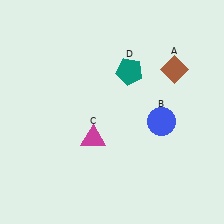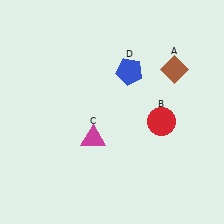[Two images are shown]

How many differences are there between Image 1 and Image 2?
There are 2 differences between the two images.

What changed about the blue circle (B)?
In Image 1, B is blue. In Image 2, it changed to red.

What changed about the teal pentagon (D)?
In Image 1, D is teal. In Image 2, it changed to blue.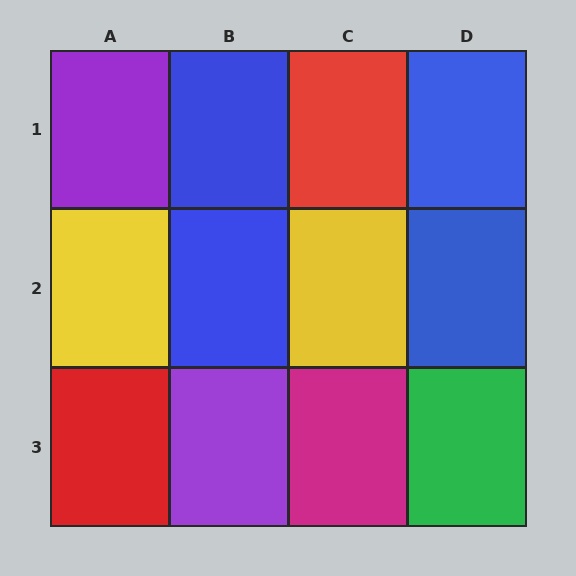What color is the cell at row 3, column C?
Magenta.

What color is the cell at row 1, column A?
Purple.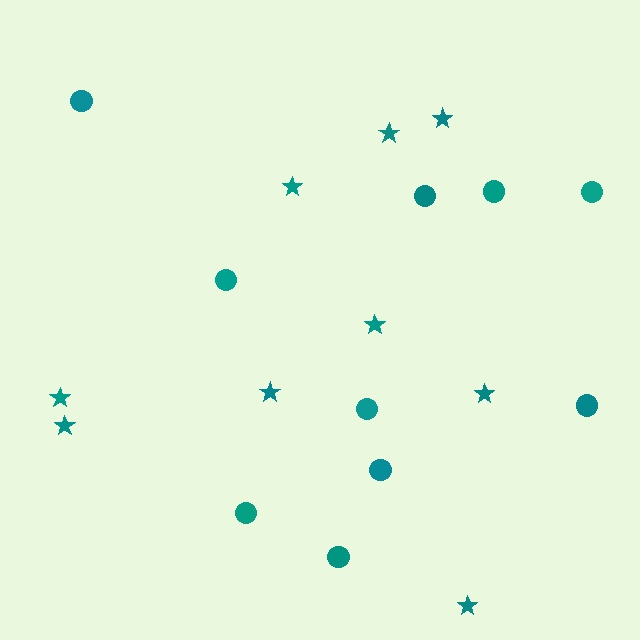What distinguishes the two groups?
There are 2 groups: one group of stars (9) and one group of circles (10).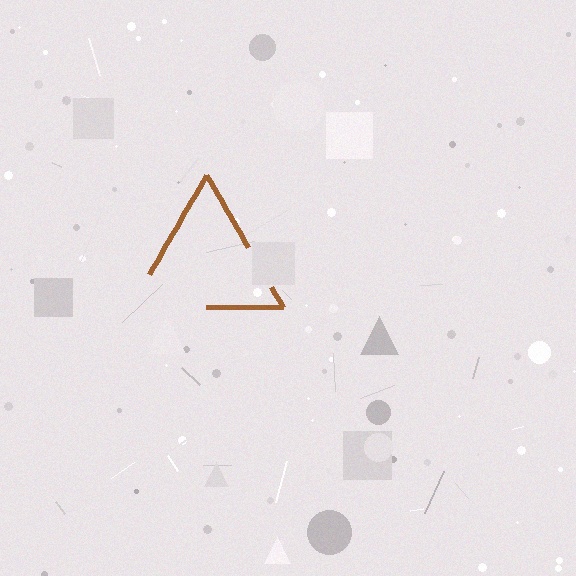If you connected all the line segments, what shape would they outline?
They would outline a triangle.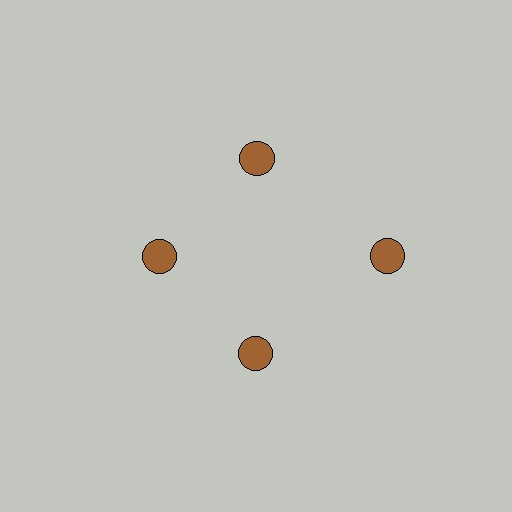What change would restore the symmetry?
The symmetry would be restored by moving it inward, back onto the ring so that all 4 circles sit at equal angles and equal distance from the center.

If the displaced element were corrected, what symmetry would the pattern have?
It would have 4-fold rotational symmetry — the pattern would map onto itself every 90 degrees.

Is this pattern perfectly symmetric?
No. The 4 brown circles are arranged in a ring, but one element near the 3 o'clock position is pushed outward from the center, breaking the 4-fold rotational symmetry.